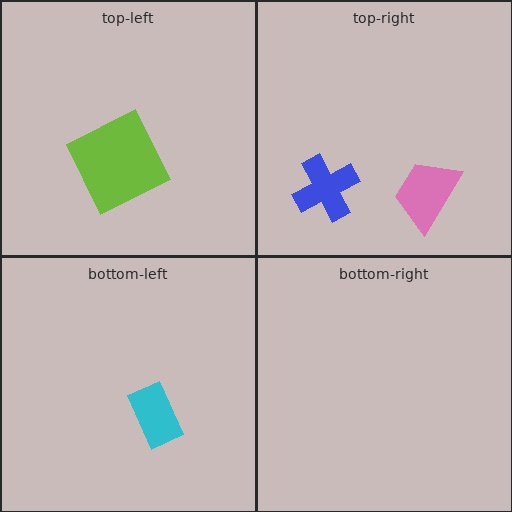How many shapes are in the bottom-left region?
1.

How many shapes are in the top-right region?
2.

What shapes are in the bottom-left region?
The cyan rectangle.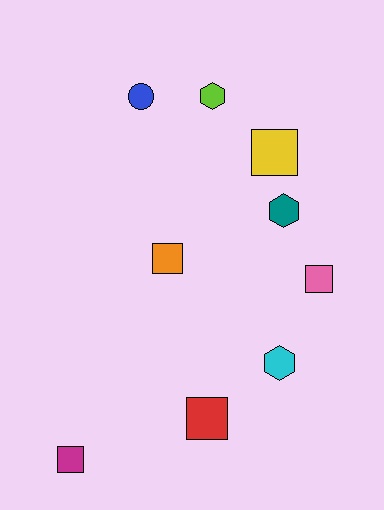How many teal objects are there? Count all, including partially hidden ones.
There is 1 teal object.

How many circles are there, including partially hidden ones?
There is 1 circle.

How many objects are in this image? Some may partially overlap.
There are 9 objects.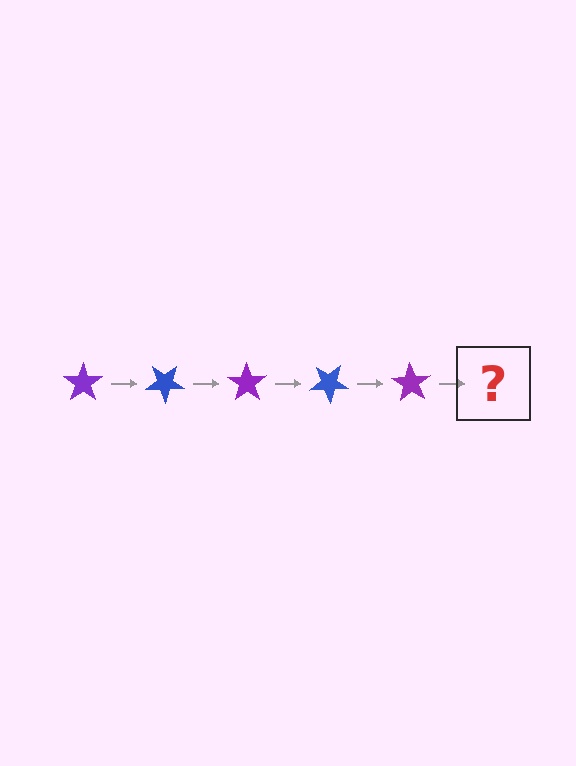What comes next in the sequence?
The next element should be a blue star, rotated 175 degrees from the start.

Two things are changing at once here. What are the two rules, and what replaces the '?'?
The two rules are that it rotates 35 degrees each step and the color cycles through purple and blue. The '?' should be a blue star, rotated 175 degrees from the start.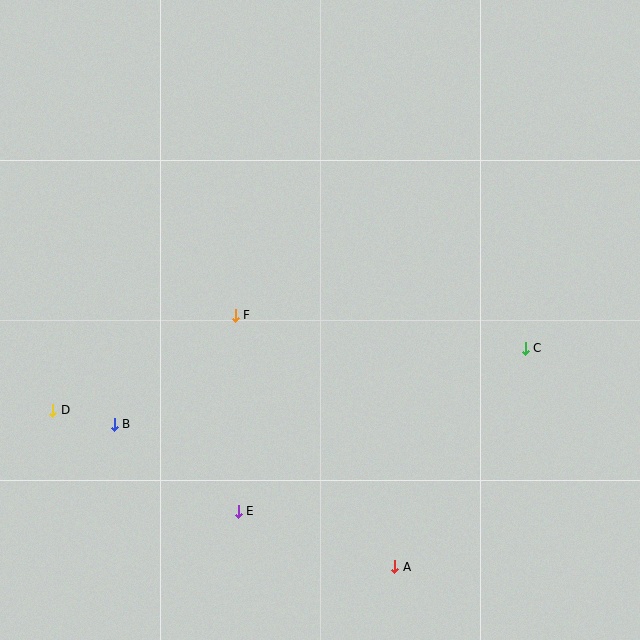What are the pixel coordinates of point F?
Point F is at (235, 315).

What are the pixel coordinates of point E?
Point E is at (238, 511).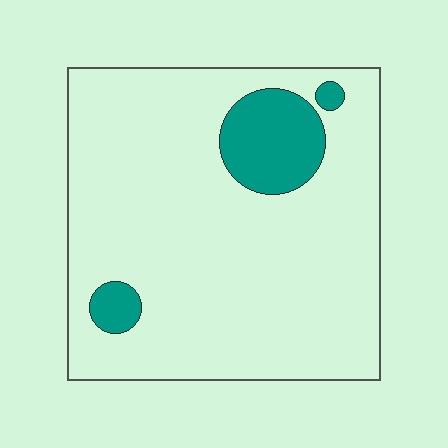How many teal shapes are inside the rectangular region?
3.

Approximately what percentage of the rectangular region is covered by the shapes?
Approximately 10%.